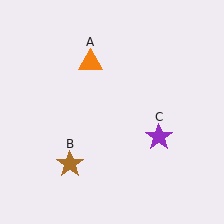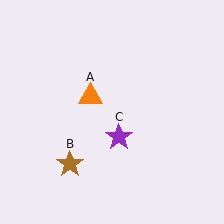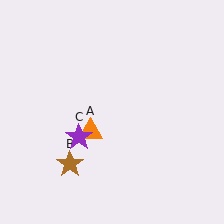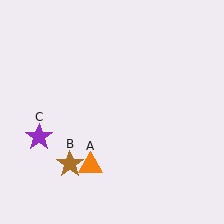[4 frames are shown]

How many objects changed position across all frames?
2 objects changed position: orange triangle (object A), purple star (object C).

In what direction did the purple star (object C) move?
The purple star (object C) moved left.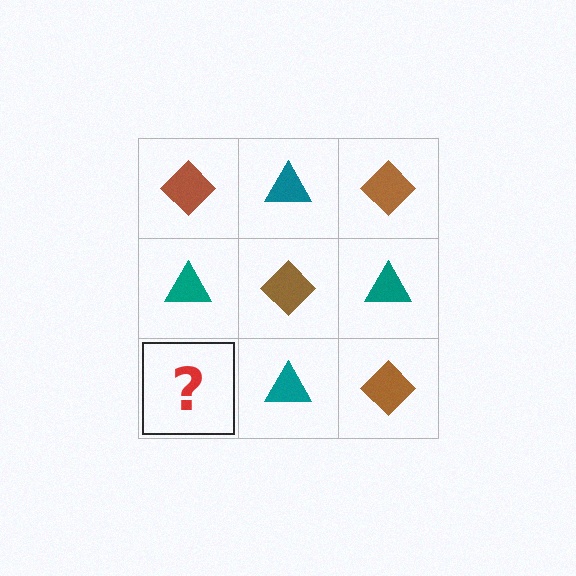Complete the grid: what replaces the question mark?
The question mark should be replaced with a brown diamond.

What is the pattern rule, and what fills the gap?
The rule is that it alternates brown diamond and teal triangle in a checkerboard pattern. The gap should be filled with a brown diamond.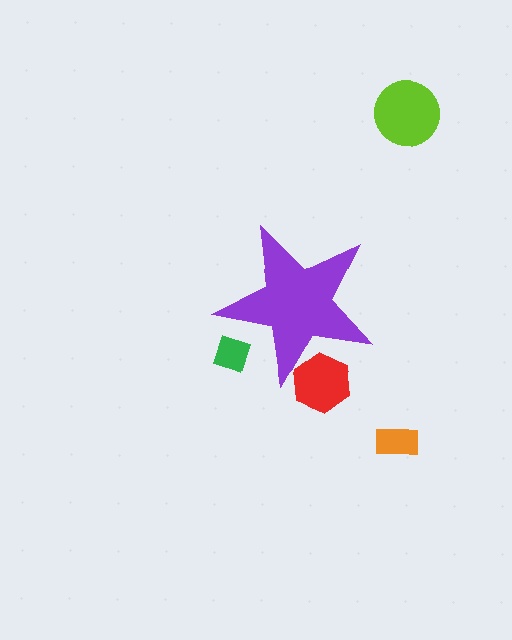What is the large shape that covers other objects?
A purple star.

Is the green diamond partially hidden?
Yes, the green diamond is partially hidden behind the purple star.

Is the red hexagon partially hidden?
Yes, the red hexagon is partially hidden behind the purple star.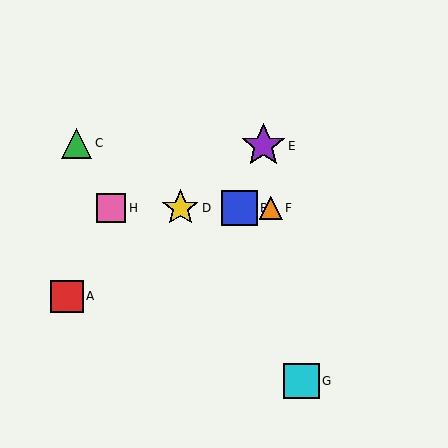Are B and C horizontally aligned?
No, B is at y≈208 and C is at y≈143.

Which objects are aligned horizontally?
Objects B, D, F, H are aligned horizontally.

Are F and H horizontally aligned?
Yes, both are at y≈208.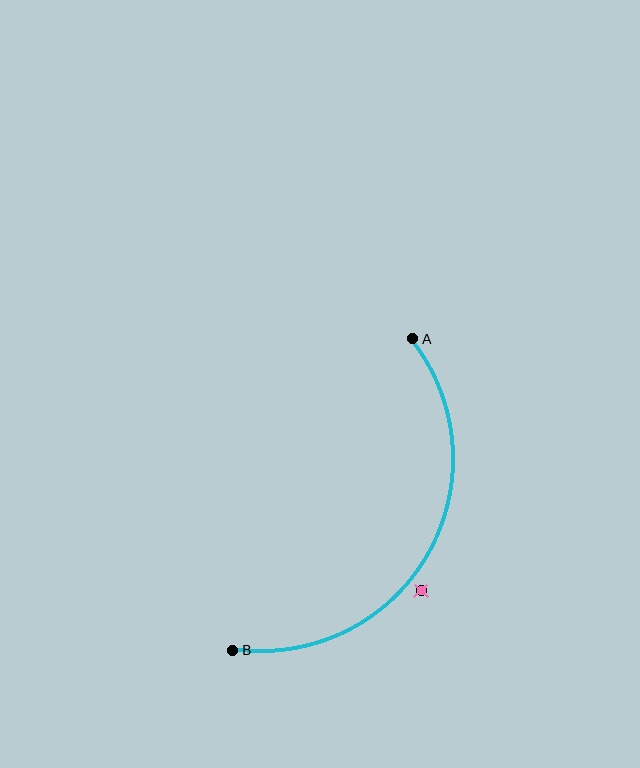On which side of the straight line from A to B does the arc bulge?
The arc bulges to the right of the straight line connecting A and B.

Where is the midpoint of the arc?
The arc midpoint is the point on the curve farthest from the straight line joining A and B. It sits to the right of that line.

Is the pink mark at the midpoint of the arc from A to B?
No — the pink mark does not lie on the arc at all. It sits slightly outside the curve.